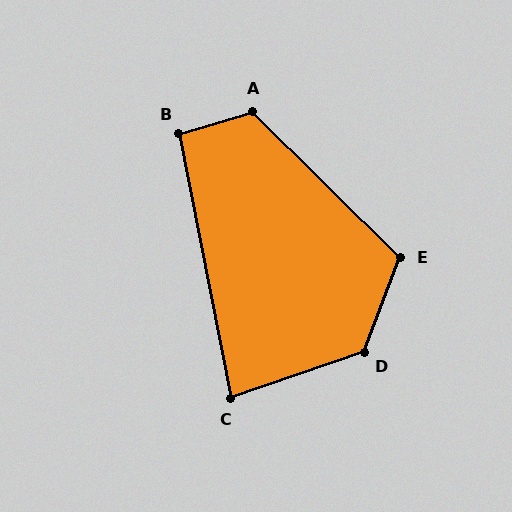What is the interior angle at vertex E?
Approximately 114 degrees (obtuse).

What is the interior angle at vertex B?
Approximately 96 degrees (obtuse).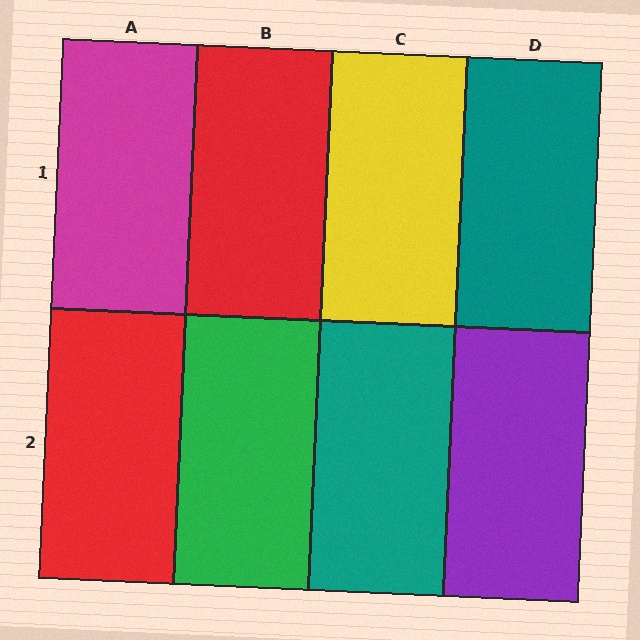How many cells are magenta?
1 cell is magenta.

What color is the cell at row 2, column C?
Teal.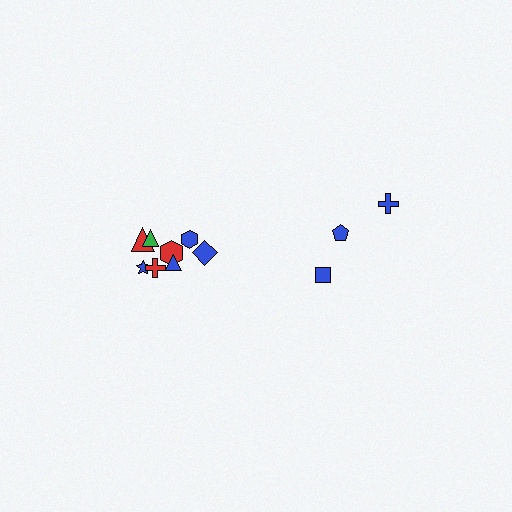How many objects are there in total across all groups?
There are 11 objects.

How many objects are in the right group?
There are 3 objects.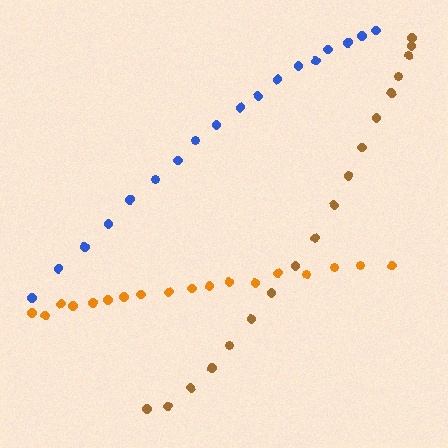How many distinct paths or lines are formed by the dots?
There are 3 distinct paths.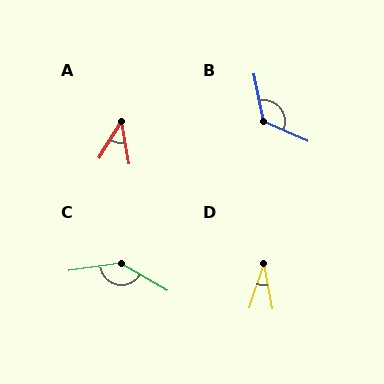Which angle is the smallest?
D, at approximately 29 degrees.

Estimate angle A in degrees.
Approximately 41 degrees.